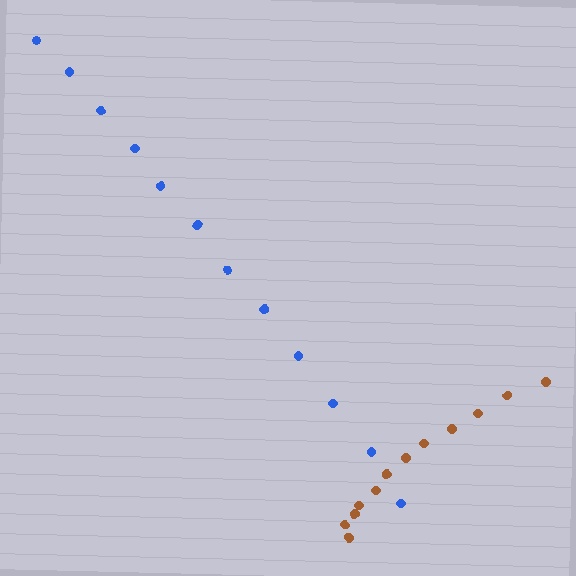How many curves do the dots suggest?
There are 2 distinct paths.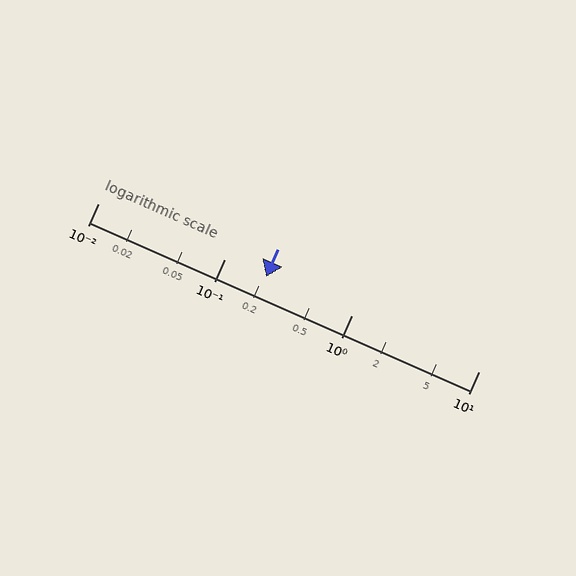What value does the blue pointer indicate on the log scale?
The pointer indicates approximately 0.21.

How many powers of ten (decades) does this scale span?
The scale spans 3 decades, from 0.01 to 10.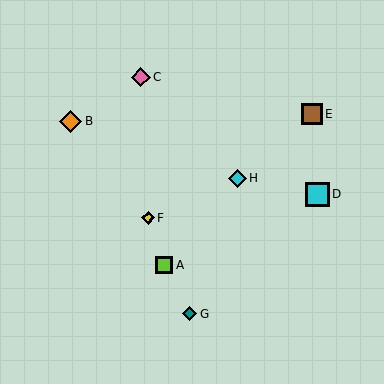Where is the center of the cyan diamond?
The center of the cyan diamond is at (237, 178).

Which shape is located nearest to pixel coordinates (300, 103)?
The brown square (labeled E) at (312, 114) is nearest to that location.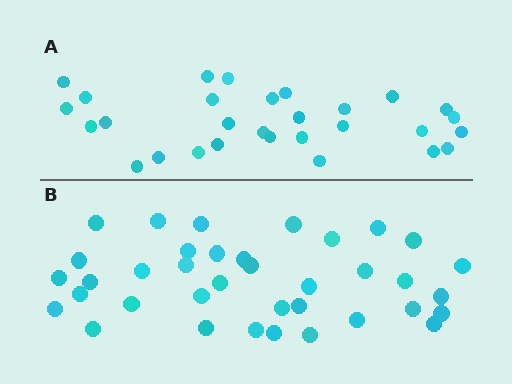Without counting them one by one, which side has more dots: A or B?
Region B (the bottom region) has more dots.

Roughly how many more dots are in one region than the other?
Region B has roughly 8 or so more dots than region A.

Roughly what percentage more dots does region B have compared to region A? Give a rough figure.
About 30% more.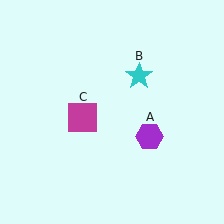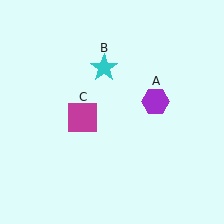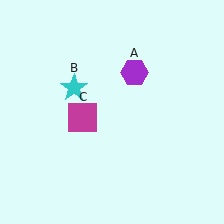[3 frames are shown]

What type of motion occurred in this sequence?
The purple hexagon (object A), cyan star (object B) rotated counterclockwise around the center of the scene.